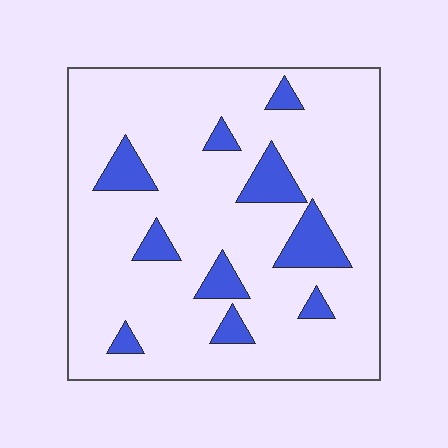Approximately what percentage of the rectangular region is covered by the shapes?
Approximately 15%.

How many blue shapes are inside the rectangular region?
10.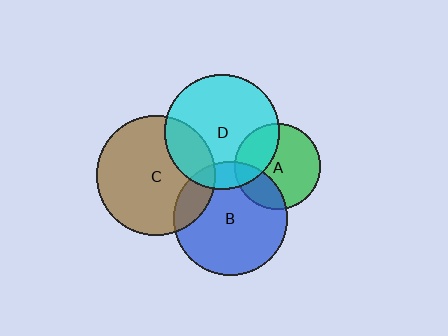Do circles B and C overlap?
Yes.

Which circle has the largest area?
Circle C (brown).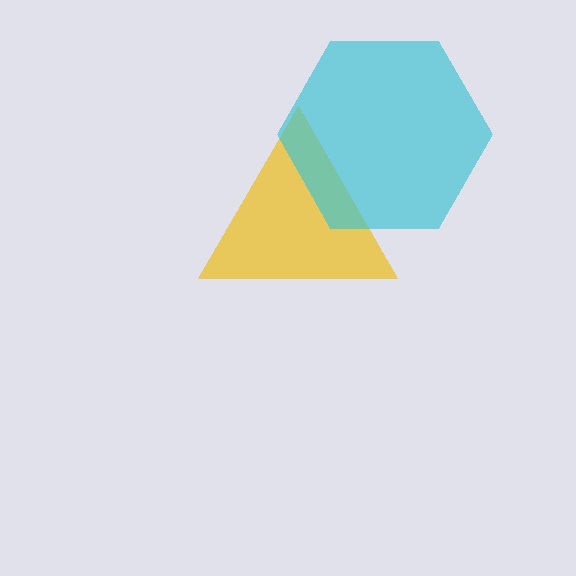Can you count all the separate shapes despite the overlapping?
Yes, there are 2 separate shapes.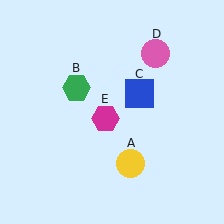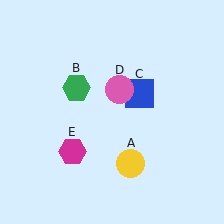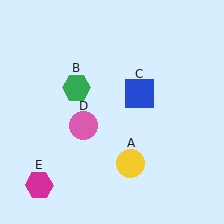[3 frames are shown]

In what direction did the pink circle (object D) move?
The pink circle (object D) moved down and to the left.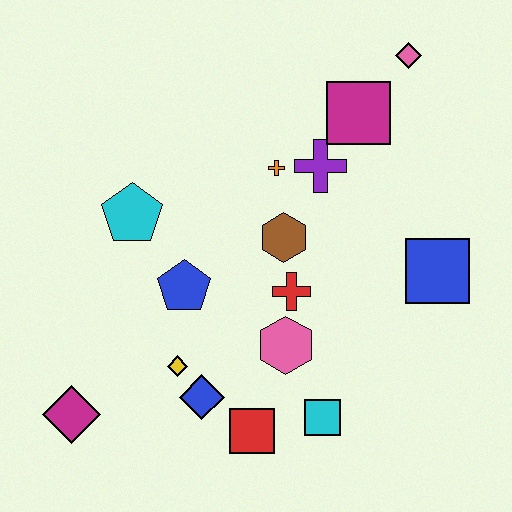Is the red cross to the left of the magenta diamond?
No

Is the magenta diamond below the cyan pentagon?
Yes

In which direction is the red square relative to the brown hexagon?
The red square is below the brown hexagon.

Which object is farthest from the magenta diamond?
The pink diamond is farthest from the magenta diamond.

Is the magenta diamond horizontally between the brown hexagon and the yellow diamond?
No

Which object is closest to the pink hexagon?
The red cross is closest to the pink hexagon.